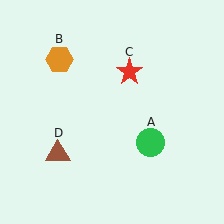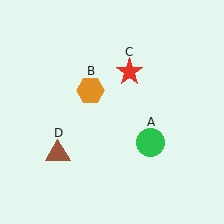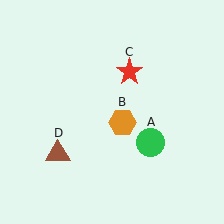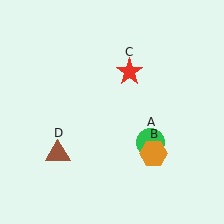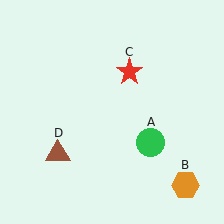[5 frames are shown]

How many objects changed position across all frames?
1 object changed position: orange hexagon (object B).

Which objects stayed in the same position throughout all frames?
Green circle (object A) and red star (object C) and brown triangle (object D) remained stationary.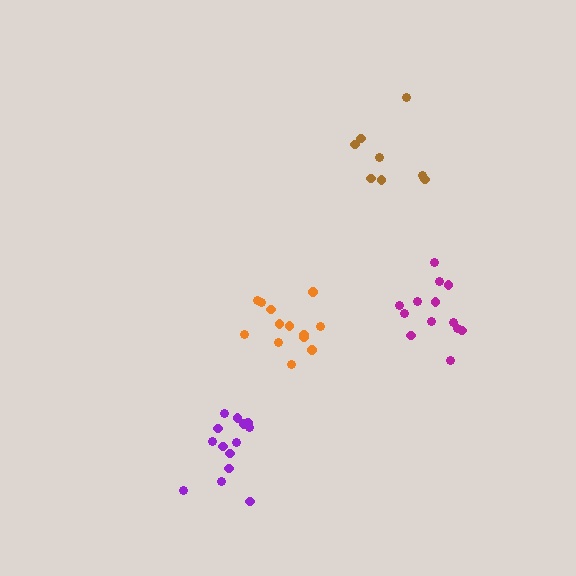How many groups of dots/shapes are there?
There are 4 groups.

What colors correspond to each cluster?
The clusters are colored: magenta, orange, purple, brown.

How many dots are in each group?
Group 1: 13 dots, Group 2: 13 dots, Group 3: 14 dots, Group 4: 8 dots (48 total).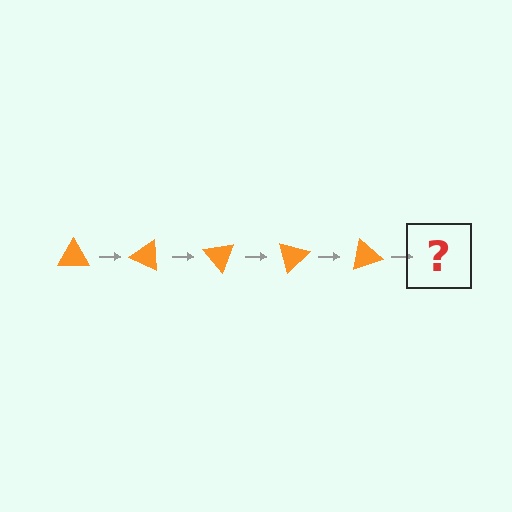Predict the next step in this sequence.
The next step is an orange triangle rotated 125 degrees.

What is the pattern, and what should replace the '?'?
The pattern is that the triangle rotates 25 degrees each step. The '?' should be an orange triangle rotated 125 degrees.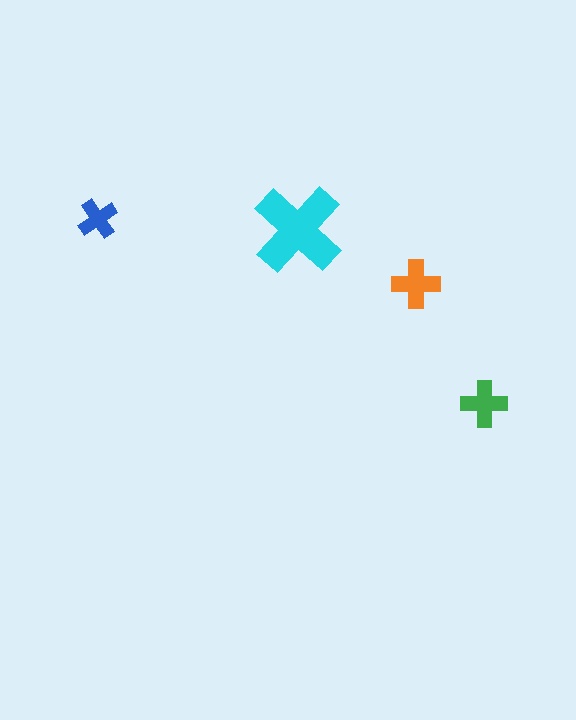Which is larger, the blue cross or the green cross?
The green one.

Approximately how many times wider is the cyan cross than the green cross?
About 2 times wider.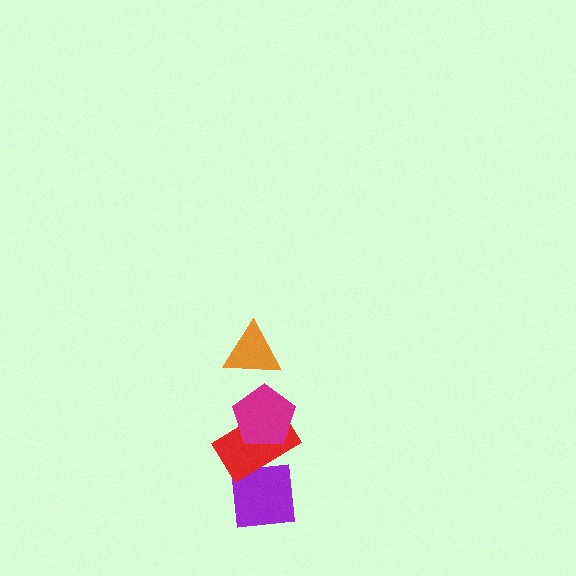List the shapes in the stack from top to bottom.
From top to bottom: the orange triangle, the magenta pentagon, the red rectangle, the purple square.